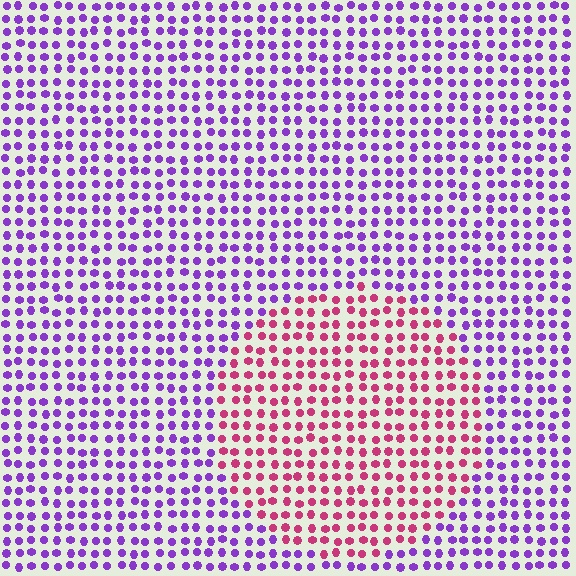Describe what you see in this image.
The image is filled with small purple elements in a uniform arrangement. A circle-shaped region is visible where the elements are tinted to a slightly different hue, forming a subtle color boundary.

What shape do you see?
I see a circle.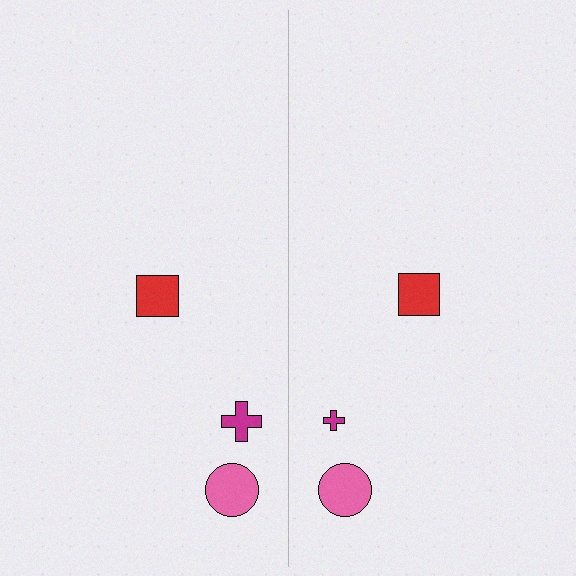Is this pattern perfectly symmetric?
No, the pattern is not perfectly symmetric. The magenta cross on the right side has a different size than its mirror counterpart.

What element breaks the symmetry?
The magenta cross on the right side has a different size than its mirror counterpart.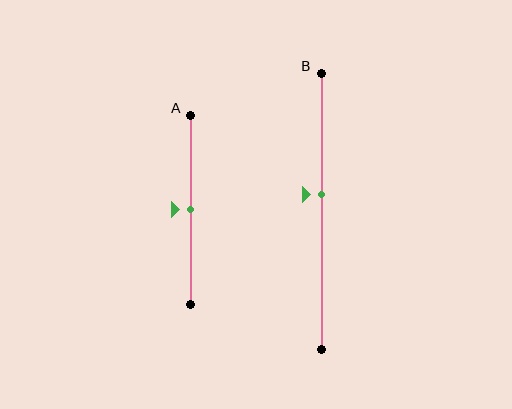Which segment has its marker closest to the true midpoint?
Segment A has its marker closest to the true midpoint.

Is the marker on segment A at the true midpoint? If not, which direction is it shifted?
Yes, the marker on segment A is at the true midpoint.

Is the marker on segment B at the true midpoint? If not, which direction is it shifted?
No, the marker on segment B is shifted upward by about 6% of the segment length.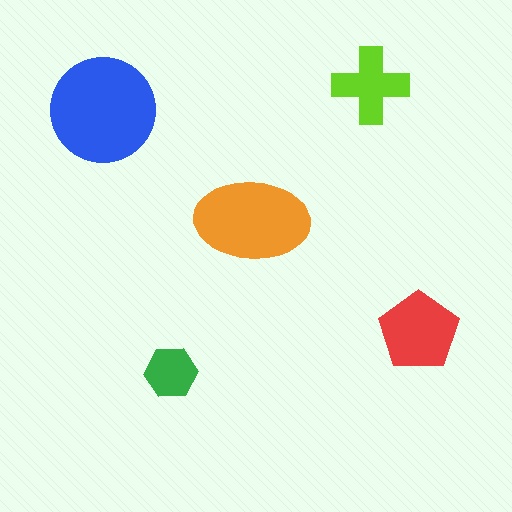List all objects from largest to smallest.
The blue circle, the orange ellipse, the red pentagon, the lime cross, the green hexagon.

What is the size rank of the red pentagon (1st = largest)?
3rd.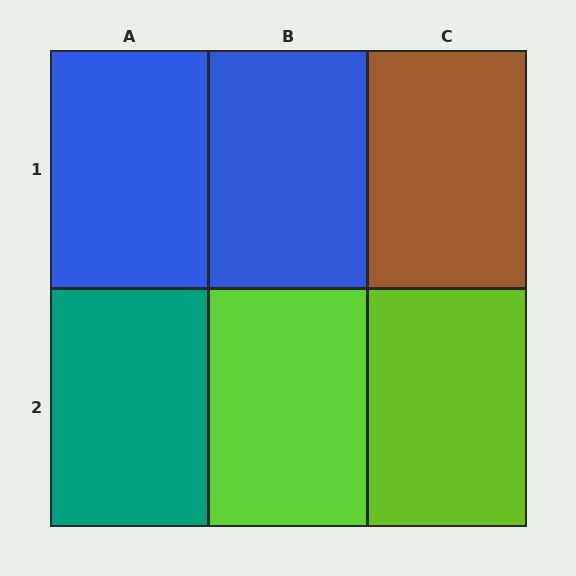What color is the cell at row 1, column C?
Brown.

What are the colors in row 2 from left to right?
Teal, lime, lime.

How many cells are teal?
1 cell is teal.